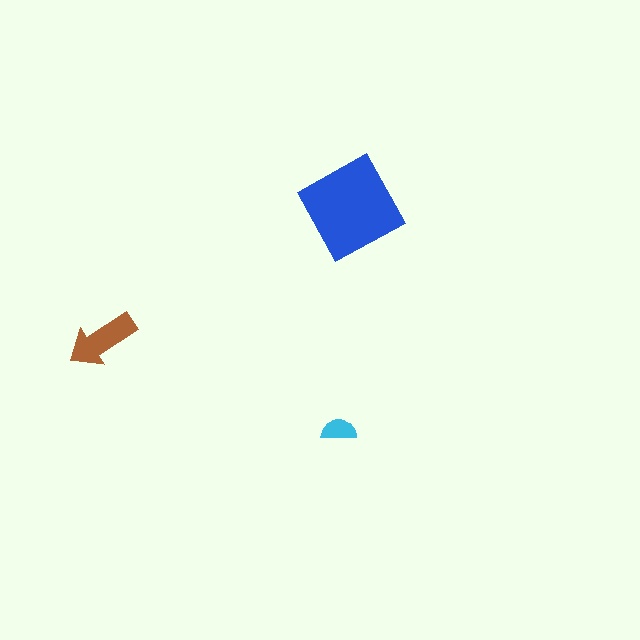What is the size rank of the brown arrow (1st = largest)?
2nd.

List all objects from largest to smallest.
The blue square, the brown arrow, the cyan semicircle.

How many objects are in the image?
There are 3 objects in the image.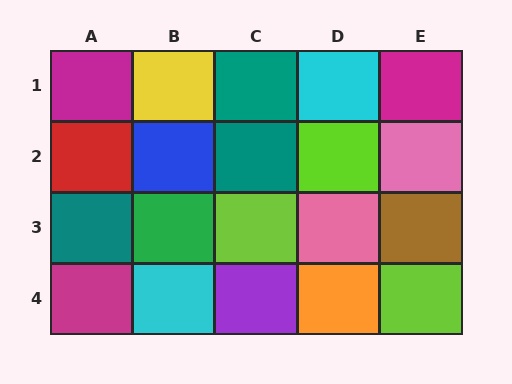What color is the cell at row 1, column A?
Magenta.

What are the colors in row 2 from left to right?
Red, blue, teal, lime, pink.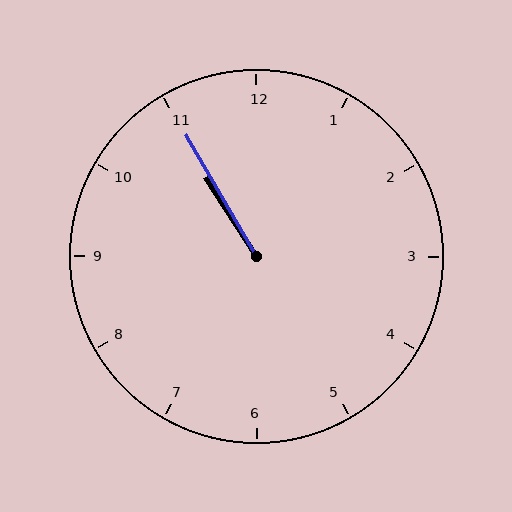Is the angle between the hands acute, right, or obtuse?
It is acute.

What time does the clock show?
10:55.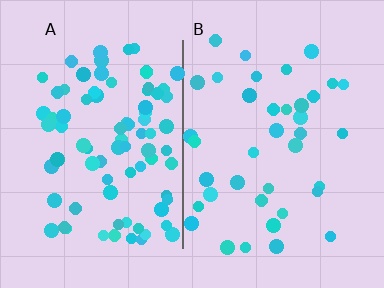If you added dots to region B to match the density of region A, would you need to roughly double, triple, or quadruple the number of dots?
Approximately double.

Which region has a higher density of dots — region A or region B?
A (the left).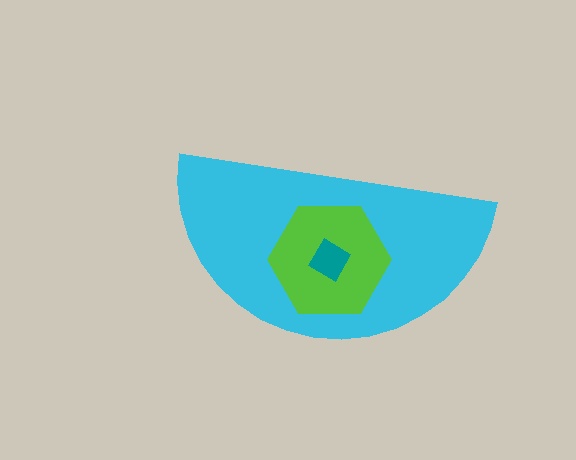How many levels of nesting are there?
3.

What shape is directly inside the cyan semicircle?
The lime hexagon.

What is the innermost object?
The teal diamond.